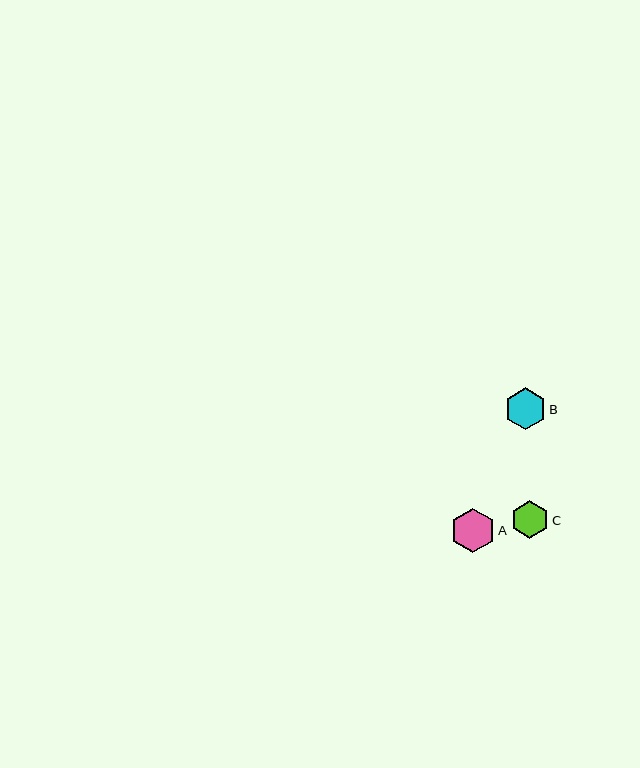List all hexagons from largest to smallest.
From largest to smallest: A, B, C.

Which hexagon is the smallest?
Hexagon C is the smallest with a size of approximately 38 pixels.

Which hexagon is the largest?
Hexagon A is the largest with a size of approximately 44 pixels.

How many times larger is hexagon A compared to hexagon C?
Hexagon A is approximately 1.2 times the size of hexagon C.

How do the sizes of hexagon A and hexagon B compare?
Hexagon A and hexagon B are approximately the same size.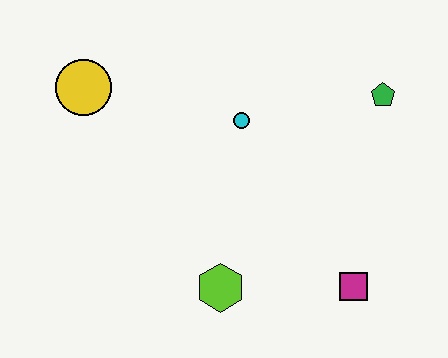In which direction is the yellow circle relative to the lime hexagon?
The yellow circle is above the lime hexagon.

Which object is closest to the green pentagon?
The cyan circle is closest to the green pentagon.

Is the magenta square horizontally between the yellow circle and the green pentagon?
Yes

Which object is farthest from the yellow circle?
The magenta square is farthest from the yellow circle.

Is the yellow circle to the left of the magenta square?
Yes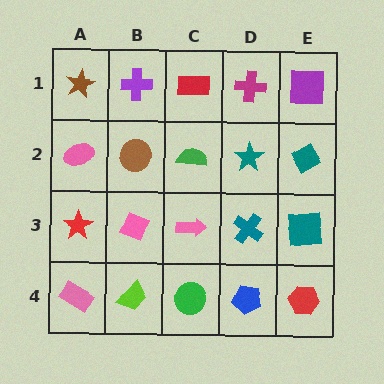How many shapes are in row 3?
5 shapes.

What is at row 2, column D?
A teal star.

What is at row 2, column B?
A brown circle.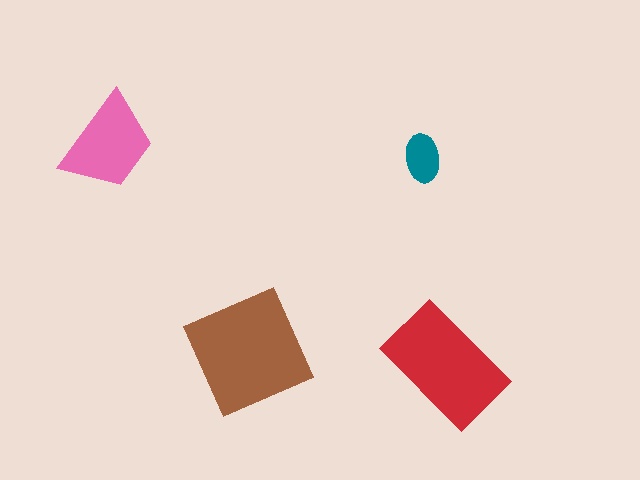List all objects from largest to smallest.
The brown square, the red rectangle, the pink trapezoid, the teal ellipse.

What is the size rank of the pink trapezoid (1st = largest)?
3rd.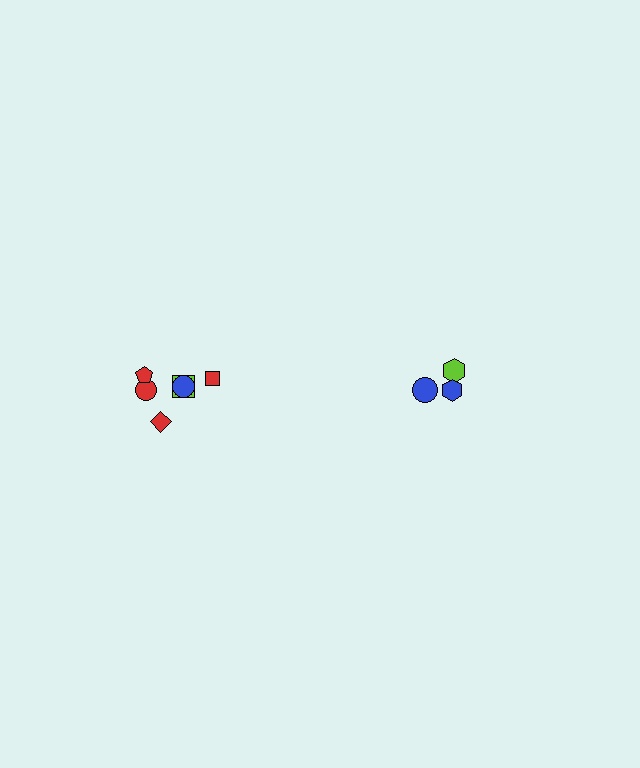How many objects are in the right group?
There are 3 objects.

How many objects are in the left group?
There are 6 objects.